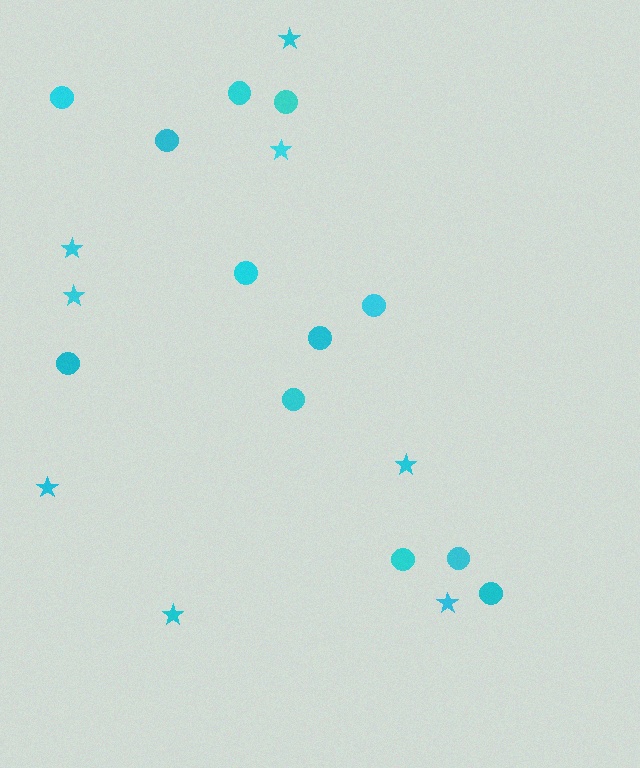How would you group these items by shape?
There are 2 groups: one group of stars (8) and one group of circles (12).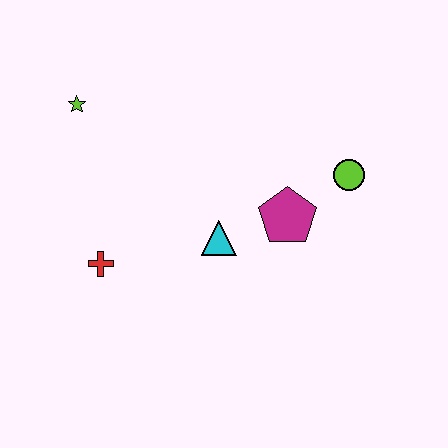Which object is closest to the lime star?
The red cross is closest to the lime star.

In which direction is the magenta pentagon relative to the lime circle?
The magenta pentagon is to the left of the lime circle.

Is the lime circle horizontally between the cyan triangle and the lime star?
No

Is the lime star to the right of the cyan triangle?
No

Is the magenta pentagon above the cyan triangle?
Yes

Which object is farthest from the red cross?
The lime circle is farthest from the red cross.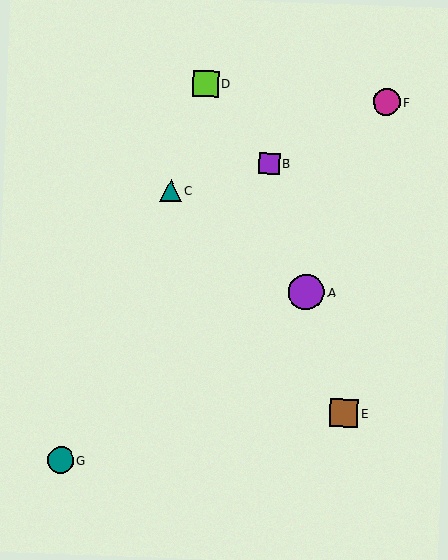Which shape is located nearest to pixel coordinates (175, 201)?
The teal triangle (labeled C) at (170, 190) is nearest to that location.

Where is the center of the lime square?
The center of the lime square is at (205, 83).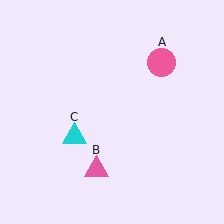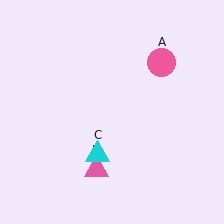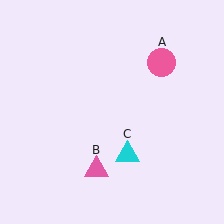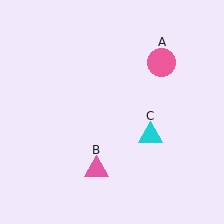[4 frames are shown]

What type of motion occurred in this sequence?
The cyan triangle (object C) rotated counterclockwise around the center of the scene.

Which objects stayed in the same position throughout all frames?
Pink circle (object A) and pink triangle (object B) remained stationary.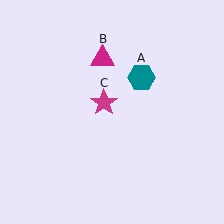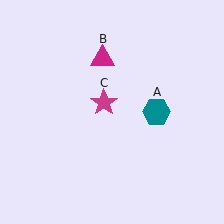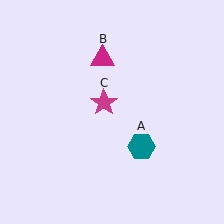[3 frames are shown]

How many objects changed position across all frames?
1 object changed position: teal hexagon (object A).